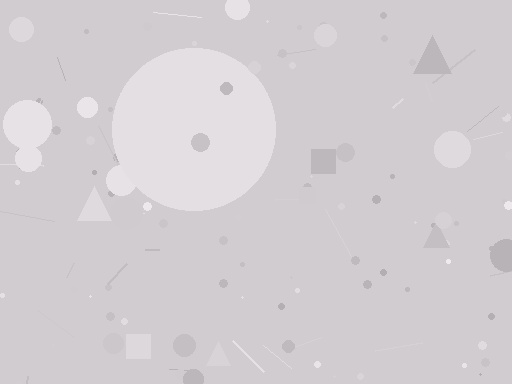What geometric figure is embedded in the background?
A circle is embedded in the background.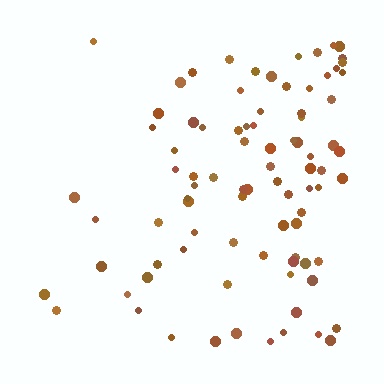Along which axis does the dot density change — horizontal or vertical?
Horizontal.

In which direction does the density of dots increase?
From left to right, with the right side densest.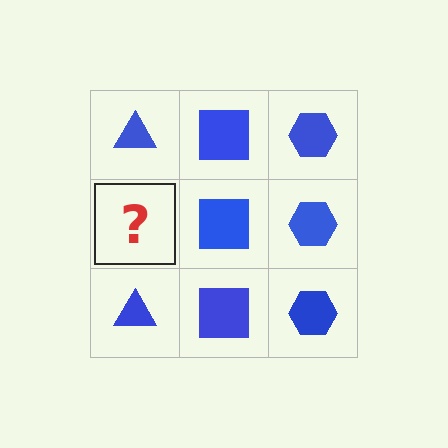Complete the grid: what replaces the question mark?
The question mark should be replaced with a blue triangle.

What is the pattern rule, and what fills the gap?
The rule is that each column has a consistent shape. The gap should be filled with a blue triangle.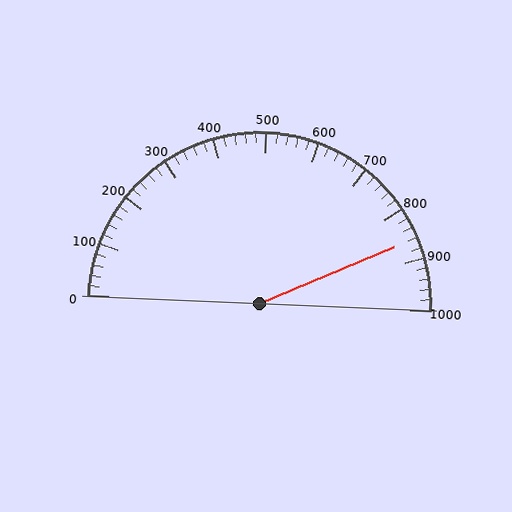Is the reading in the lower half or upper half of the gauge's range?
The reading is in the upper half of the range (0 to 1000).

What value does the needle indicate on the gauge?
The needle indicates approximately 860.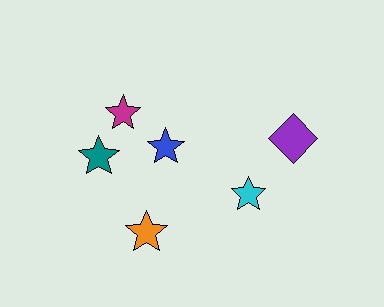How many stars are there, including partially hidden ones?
There are 5 stars.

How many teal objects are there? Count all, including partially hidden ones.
There is 1 teal object.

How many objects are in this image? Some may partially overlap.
There are 6 objects.